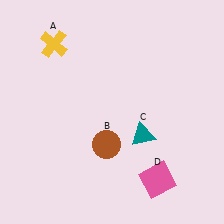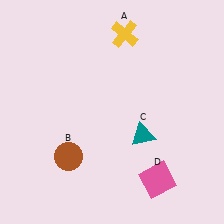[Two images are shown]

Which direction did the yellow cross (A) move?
The yellow cross (A) moved right.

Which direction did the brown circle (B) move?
The brown circle (B) moved left.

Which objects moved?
The objects that moved are: the yellow cross (A), the brown circle (B).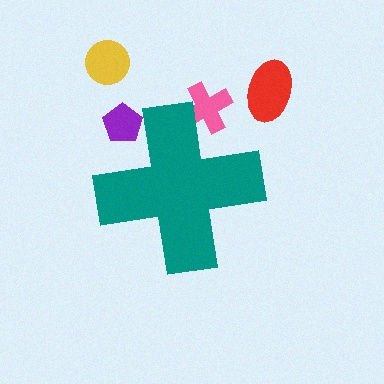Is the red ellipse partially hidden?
No, the red ellipse is fully visible.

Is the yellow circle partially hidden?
No, the yellow circle is fully visible.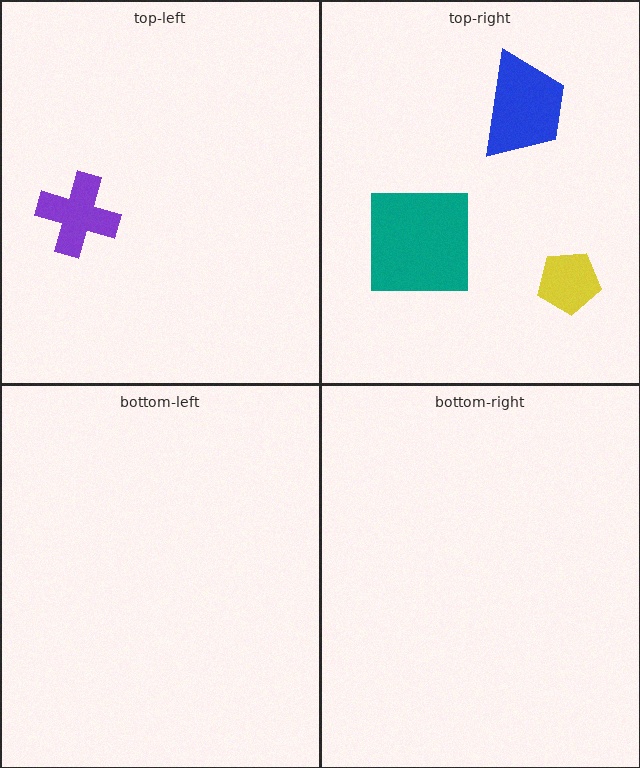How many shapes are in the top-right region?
3.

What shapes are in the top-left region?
The purple cross.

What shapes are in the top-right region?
The blue trapezoid, the teal square, the yellow pentagon.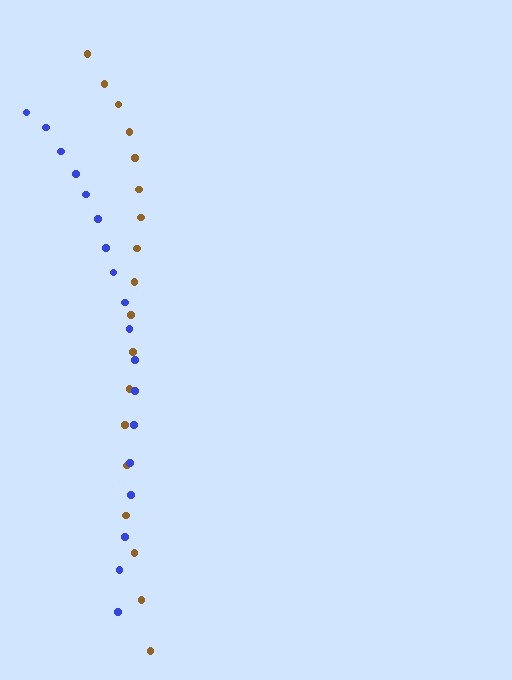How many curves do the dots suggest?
There are 2 distinct paths.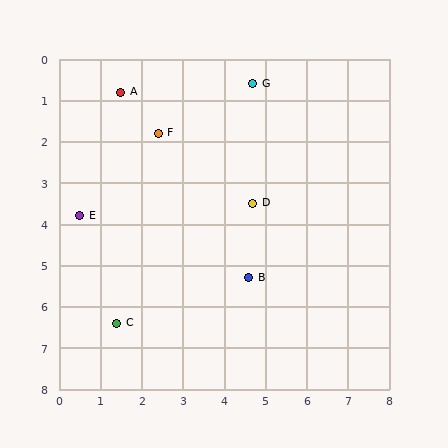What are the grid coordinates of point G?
Point G is at approximately (4.7, 0.6).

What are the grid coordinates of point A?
Point A is at approximately (1.5, 0.8).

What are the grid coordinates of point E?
Point E is at approximately (0.5, 3.8).